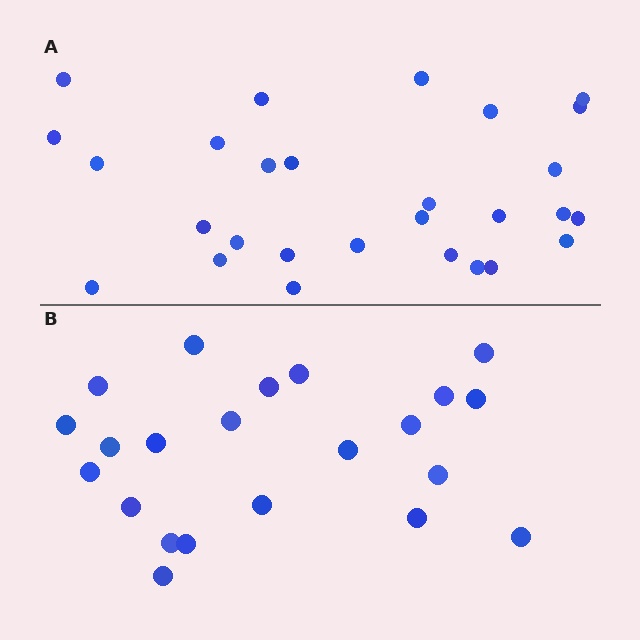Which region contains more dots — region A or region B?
Region A (the top region) has more dots.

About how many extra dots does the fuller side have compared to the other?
Region A has about 6 more dots than region B.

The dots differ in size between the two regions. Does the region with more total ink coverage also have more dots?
No. Region B has more total ink coverage because its dots are larger, but region A actually contains more individual dots. Total area can be misleading — the number of items is what matters here.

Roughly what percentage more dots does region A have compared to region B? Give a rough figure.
About 25% more.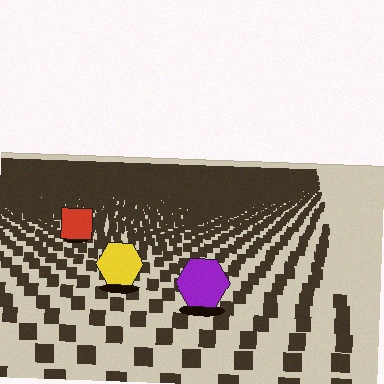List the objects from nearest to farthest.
From nearest to farthest: the purple hexagon, the yellow hexagon, the red square.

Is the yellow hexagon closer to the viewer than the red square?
Yes. The yellow hexagon is closer — you can tell from the texture gradient: the ground texture is coarser near it.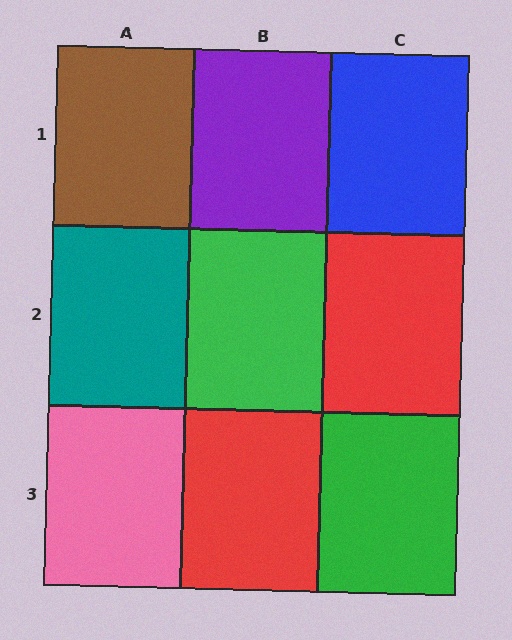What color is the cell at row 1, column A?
Brown.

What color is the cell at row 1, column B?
Purple.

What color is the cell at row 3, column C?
Green.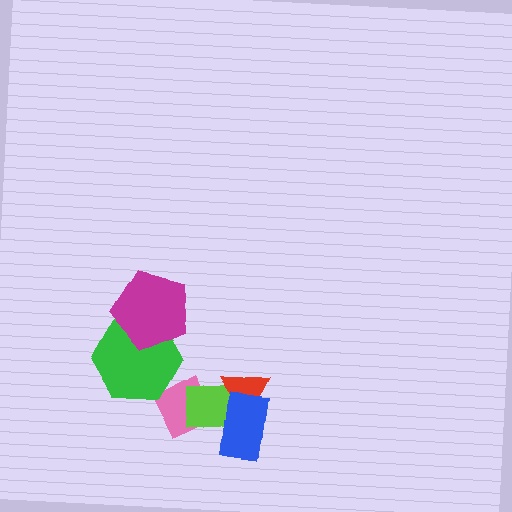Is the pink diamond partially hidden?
Yes, it is partially covered by another shape.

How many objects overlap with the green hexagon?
2 objects overlap with the green hexagon.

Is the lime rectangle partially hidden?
Yes, it is partially covered by another shape.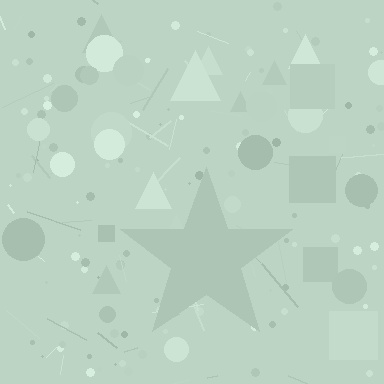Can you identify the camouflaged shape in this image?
The camouflaged shape is a star.